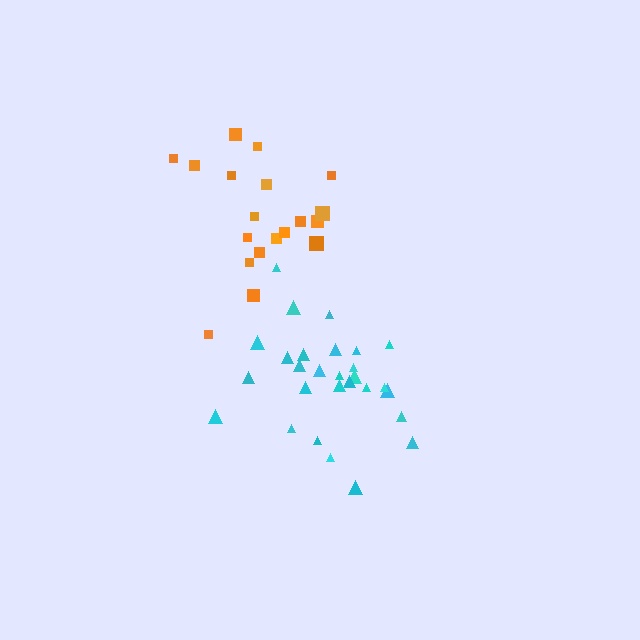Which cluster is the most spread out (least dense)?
Orange.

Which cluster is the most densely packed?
Cyan.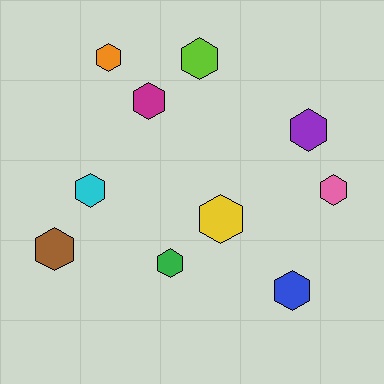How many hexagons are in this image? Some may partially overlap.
There are 10 hexagons.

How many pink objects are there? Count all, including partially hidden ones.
There is 1 pink object.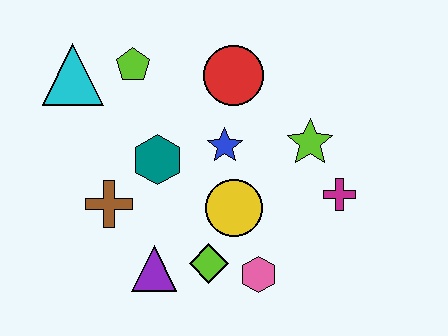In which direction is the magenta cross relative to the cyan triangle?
The magenta cross is to the right of the cyan triangle.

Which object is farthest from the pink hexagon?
The cyan triangle is farthest from the pink hexagon.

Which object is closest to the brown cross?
The teal hexagon is closest to the brown cross.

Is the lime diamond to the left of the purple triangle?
No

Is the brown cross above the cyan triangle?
No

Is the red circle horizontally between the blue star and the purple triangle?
No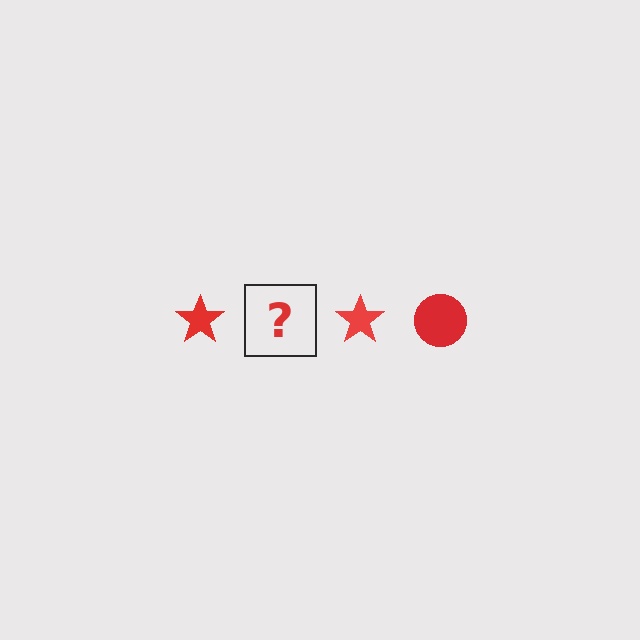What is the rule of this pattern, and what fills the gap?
The rule is that the pattern cycles through star, circle shapes in red. The gap should be filled with a red circle.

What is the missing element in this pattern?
The missing element is a red circle.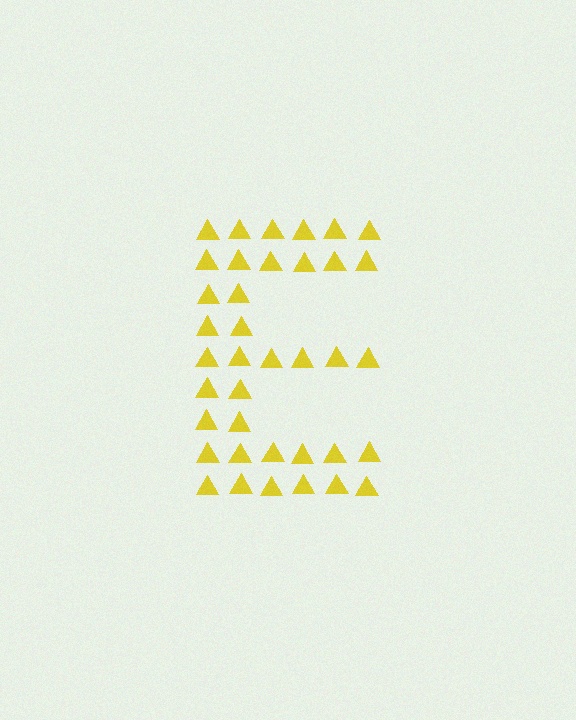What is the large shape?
The large shape is the letter E.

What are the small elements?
The small elements are triangles.